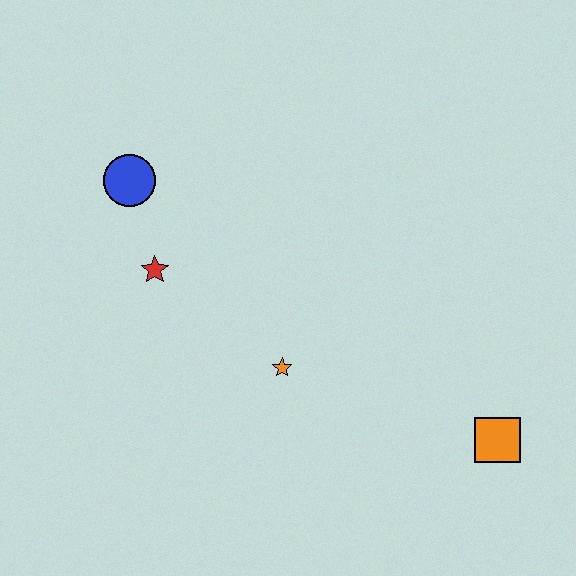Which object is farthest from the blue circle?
The orange square is farthest from the blue circle.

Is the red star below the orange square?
No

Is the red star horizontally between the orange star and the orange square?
No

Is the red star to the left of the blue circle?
No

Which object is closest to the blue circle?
The red star is closest to the blue circle.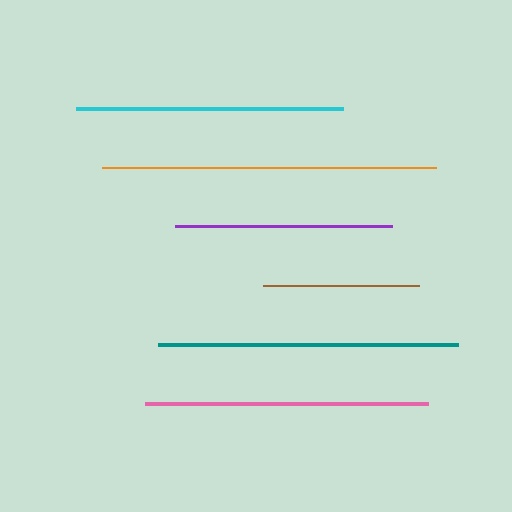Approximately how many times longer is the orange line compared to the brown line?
The orange line is approximately 2.1 times the length of the brown line.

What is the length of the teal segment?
The teal segment is approximately 300 pixels long.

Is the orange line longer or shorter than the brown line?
The orange line is longer than the brown line.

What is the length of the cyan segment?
The cyan segment is approximately 267 pixels long.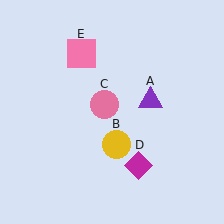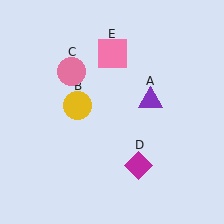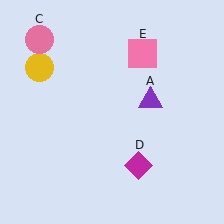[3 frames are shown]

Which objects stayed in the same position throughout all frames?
Purple triangle (object A) and magenta diamond (object D) remained stationary.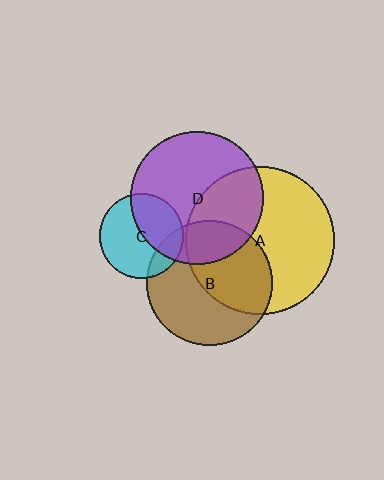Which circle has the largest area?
Circle A (yellow).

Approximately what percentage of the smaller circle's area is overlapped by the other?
Approximately 15%.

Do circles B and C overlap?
Yes.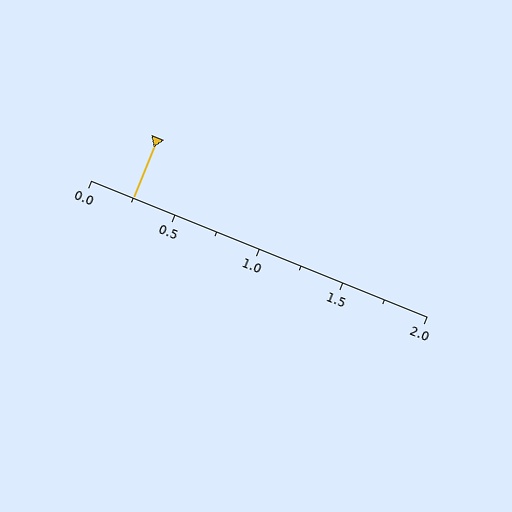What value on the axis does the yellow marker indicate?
The marker indicates approximately 0.25.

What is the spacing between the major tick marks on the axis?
The major ticks are spaced 0.5 apart.